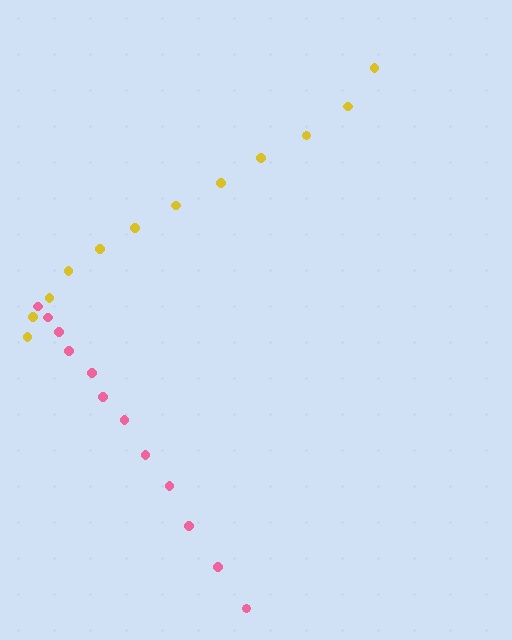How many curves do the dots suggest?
There are 2 distinct paths.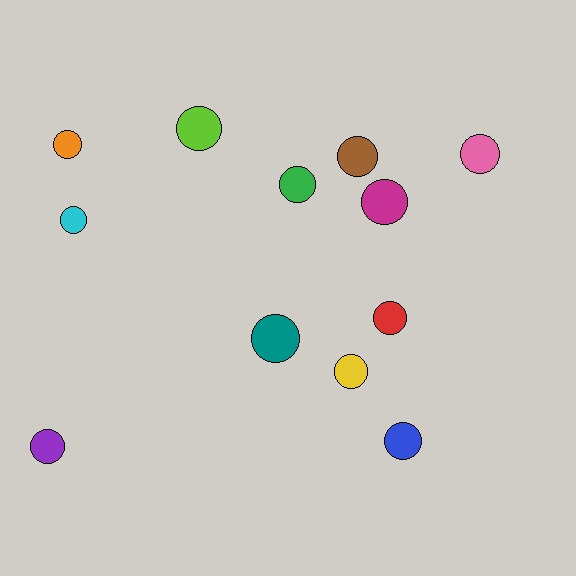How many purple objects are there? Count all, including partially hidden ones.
There is 1 purple object.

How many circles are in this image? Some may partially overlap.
There are 12 circles.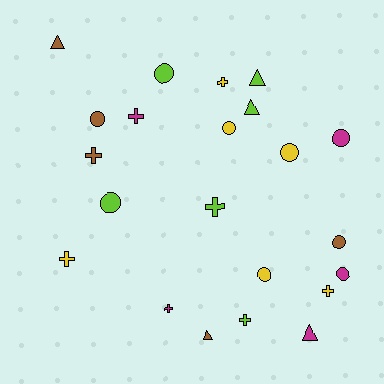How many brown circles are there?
There are 2 brown circles.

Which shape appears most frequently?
Circle, with 9 objects.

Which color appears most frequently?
Yellow, with 6 objects.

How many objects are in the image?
There are 22 objects.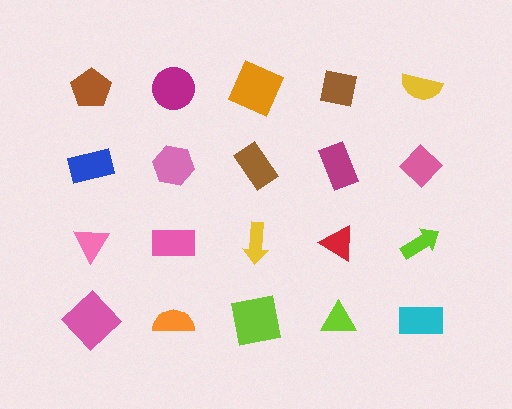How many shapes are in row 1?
5 shapes.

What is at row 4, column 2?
An orange semicircle.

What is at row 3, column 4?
A red triangle.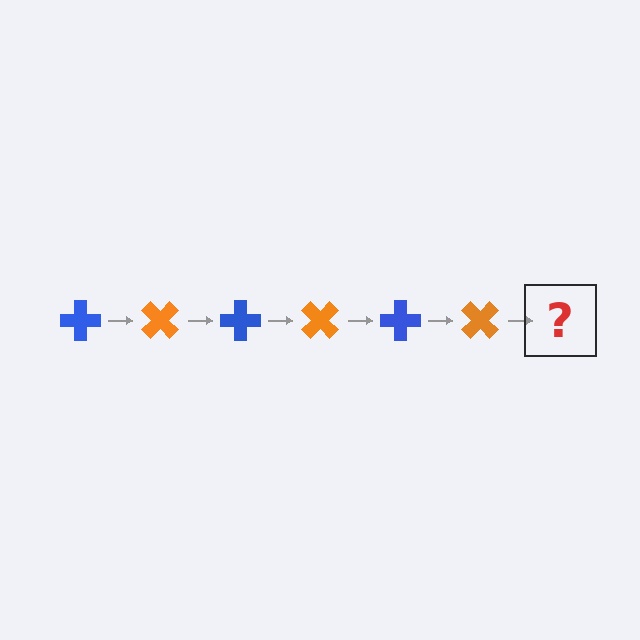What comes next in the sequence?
The next element should be a blue cross, rotated 270 degrees from the start.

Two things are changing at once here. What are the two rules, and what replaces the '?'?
The two rules are that it rotates 45 degrees each step and the color cycles through blue and orange. The '?' should be a blue cross, rotated 270 degrees from the start.